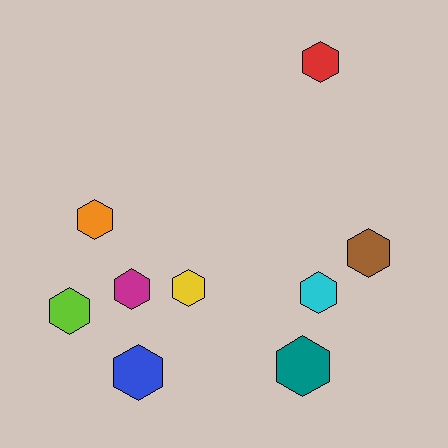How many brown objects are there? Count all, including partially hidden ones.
There is 1 brown object.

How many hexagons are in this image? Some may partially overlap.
There are 9 hexagons.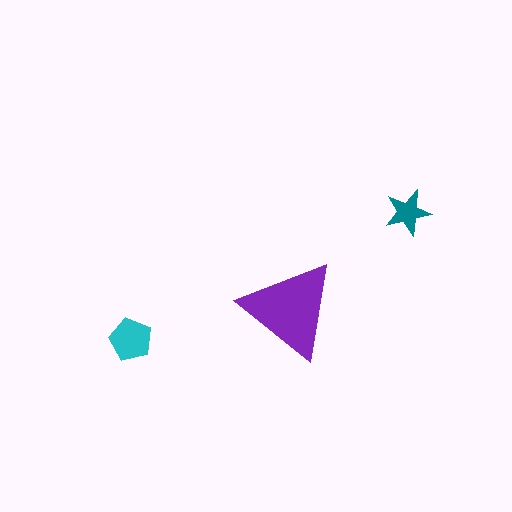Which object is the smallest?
The teal star.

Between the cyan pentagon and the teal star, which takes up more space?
The cyan pentagon.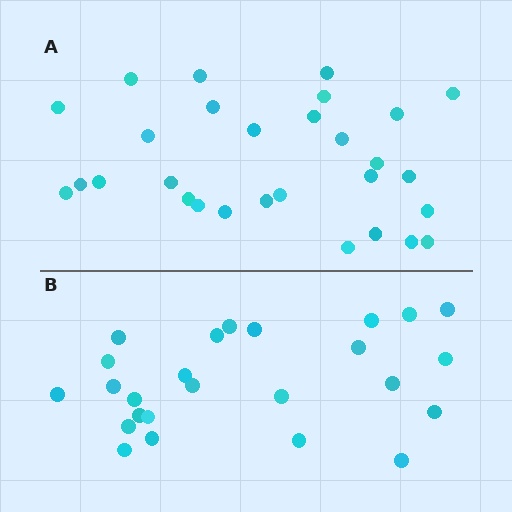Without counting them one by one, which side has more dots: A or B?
Region A (the top region) has more dots.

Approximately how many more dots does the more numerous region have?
Region A has about 4 more dots than region B.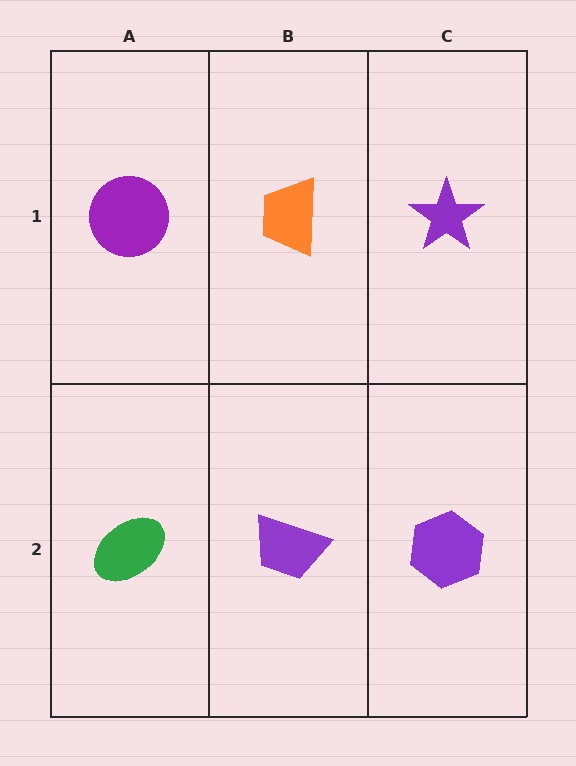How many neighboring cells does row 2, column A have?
2.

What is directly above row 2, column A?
A purple circle.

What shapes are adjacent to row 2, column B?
An orange trapezoid (row 1, column B), a green ellipse (row 2, column A), a purple hexagon (row 2, column C).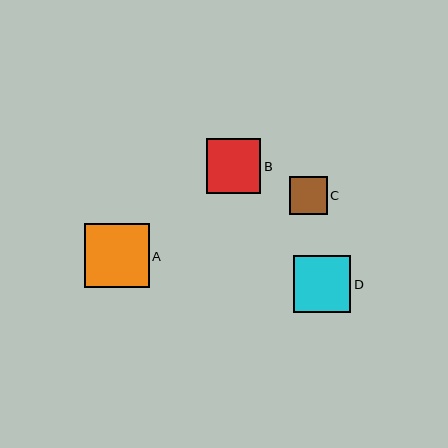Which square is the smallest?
Square C is the smallest with a size of approximately 38 pixels.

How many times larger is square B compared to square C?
Square B is approximately 1.4 times the size of square C.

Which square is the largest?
Square A is the largest with a size of approximately 64 pixels.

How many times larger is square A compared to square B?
Square A is approximately 1.2 times the size of square B.